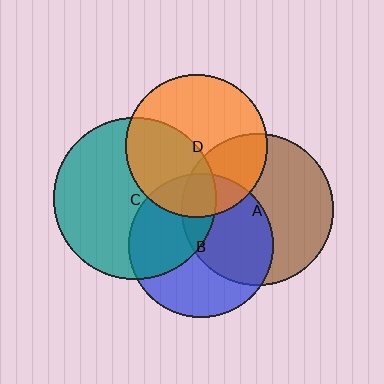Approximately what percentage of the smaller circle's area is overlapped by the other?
Approximately 40%.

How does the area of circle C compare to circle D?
Approximately 1.3 times.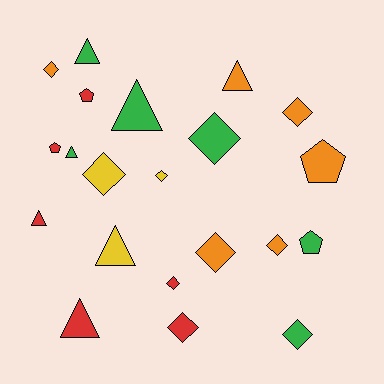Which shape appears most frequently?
Diamond, with 10 objects.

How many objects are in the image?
There are 21 objects.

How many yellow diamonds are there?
There are 2 yellow diamonds.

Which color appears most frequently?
Red, with 6 objects.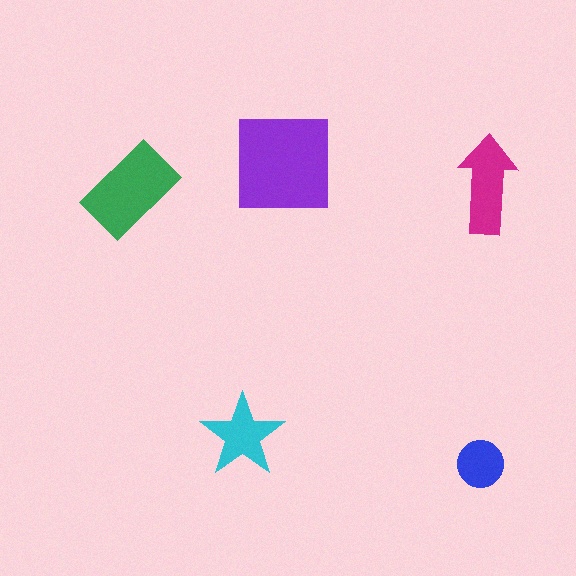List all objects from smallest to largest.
The blue circle, the cyan star, the magenta arrow, the green rectangle, the purple square.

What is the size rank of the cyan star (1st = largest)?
4th.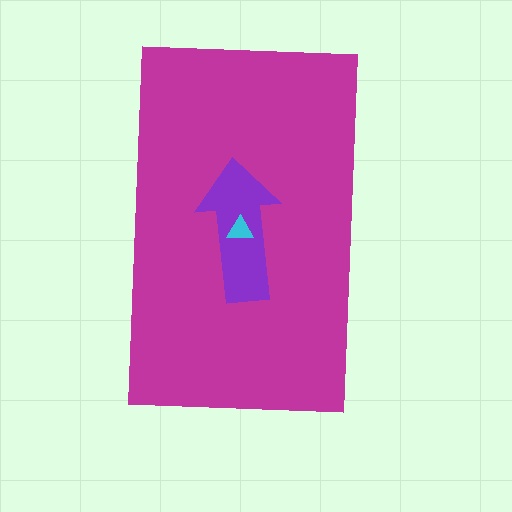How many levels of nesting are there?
3.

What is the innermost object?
The cyan triangle.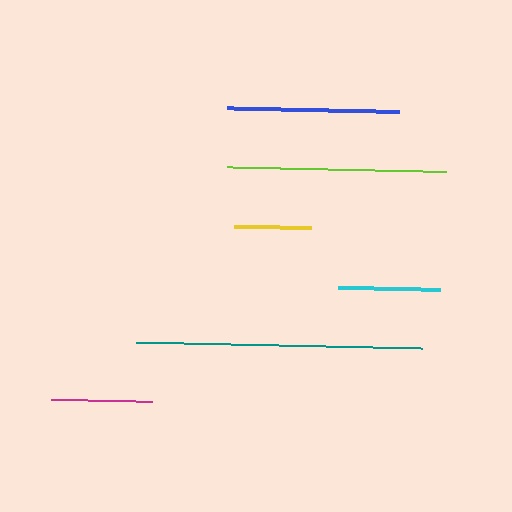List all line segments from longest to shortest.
From longest to shortest: teal, lime, blue, cyan, magenta, yellow.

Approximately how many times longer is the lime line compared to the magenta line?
The lime line is approximately 2.2 times the length of the magenta line.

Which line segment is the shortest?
The yellow line is the shortest at approximately 76 pixels.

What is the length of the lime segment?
The lime segment is approximately 219 pixels long.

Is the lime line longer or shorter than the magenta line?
The lime line is longer than the magenta line.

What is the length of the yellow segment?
The yellow segment is approximately 76 pixels long.